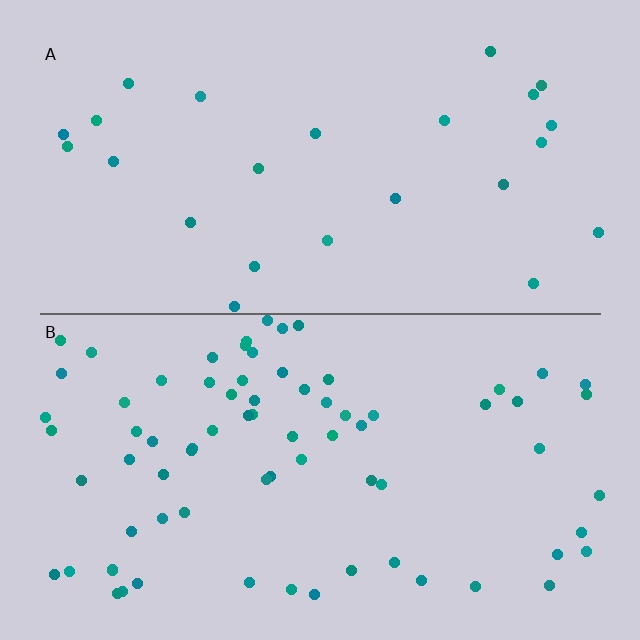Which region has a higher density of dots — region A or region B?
B (the bottom).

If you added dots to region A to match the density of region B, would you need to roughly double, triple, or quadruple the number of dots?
Approximately triple.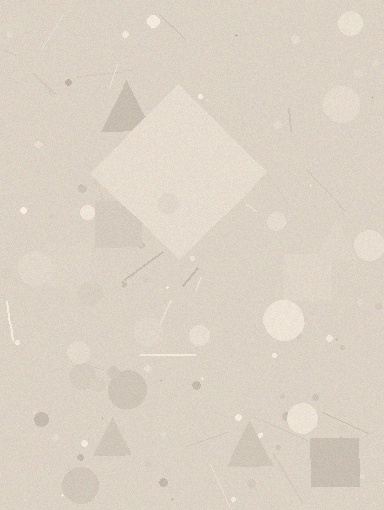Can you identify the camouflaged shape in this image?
The camouflaged shape is a diamond.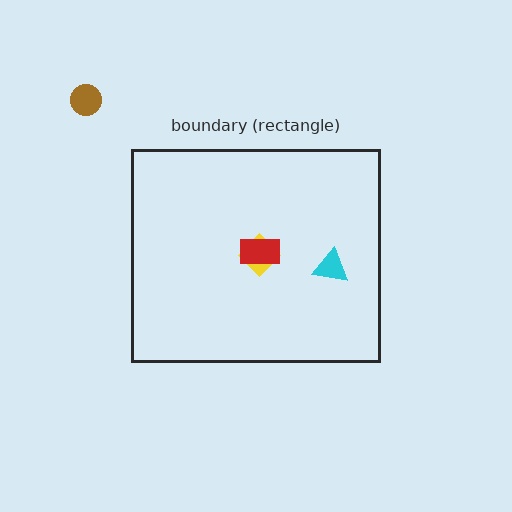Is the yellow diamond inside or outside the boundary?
Inside.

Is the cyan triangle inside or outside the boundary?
Inside.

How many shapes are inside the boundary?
3 inside, 1 outside.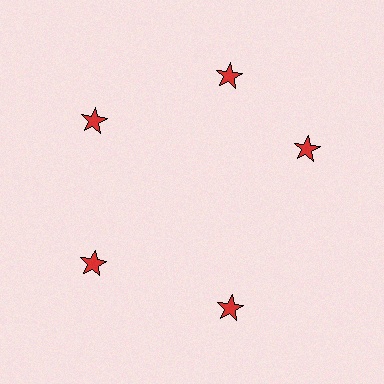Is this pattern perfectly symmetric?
No. The 5 red stars are arranged in a ring, but one element near the 3 o'clock position is rotated out of alignment along the ring, breaking the 5-fold rotational symmetry.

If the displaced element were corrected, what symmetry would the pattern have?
It would have 5-fold rotational symmetry — the pattern would map onto itself every 72 degrees.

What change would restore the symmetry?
The symmetry would be restored by rotating it back into even spacing with its neighbors so that all 5 stars sit at equal angles and equal distance from the center.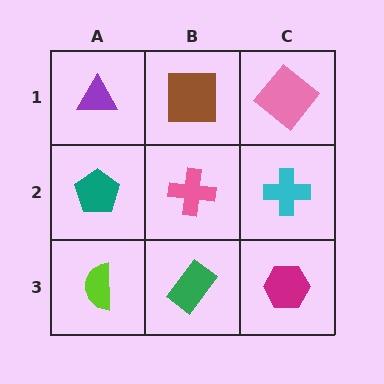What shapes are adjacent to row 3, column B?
A pink cross (row 2, column B), a lime semicircle (row 3, column A), a magenta hexagon (row 3, column C).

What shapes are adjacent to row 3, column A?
A teal pentagon (row 2, column A), a green rectangle (row 3, column B).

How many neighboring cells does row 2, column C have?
3.